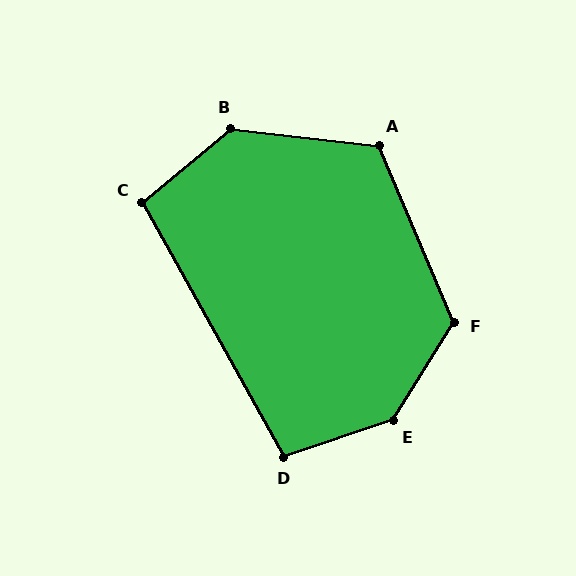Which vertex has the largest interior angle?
E, at approximately 140 degrees.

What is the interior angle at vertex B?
Approximately 134 degrees (obtuse).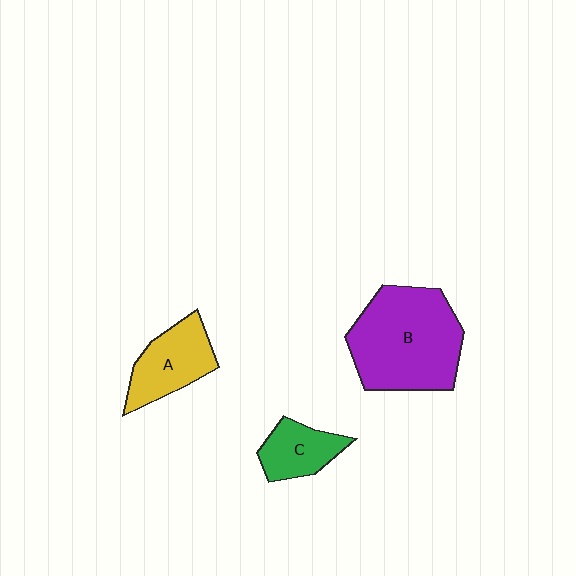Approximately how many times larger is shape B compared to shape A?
Approximately 2.0 times.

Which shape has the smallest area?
Shape C (green).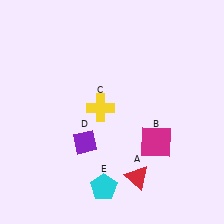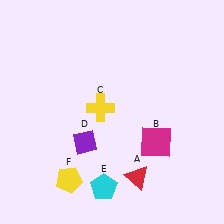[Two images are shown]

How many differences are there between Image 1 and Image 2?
There is 1 difference between the two images.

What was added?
A yellow pentagon (F) was added in Image 2.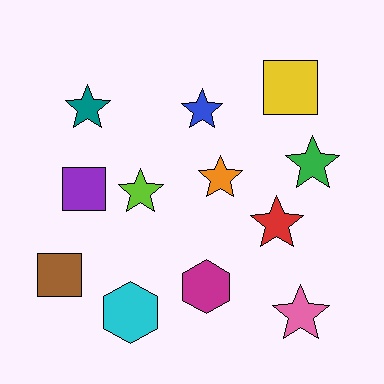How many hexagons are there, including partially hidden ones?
There are 2 hexagons.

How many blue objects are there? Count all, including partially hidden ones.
There is 1 blue object.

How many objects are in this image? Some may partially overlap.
There are 12 objects.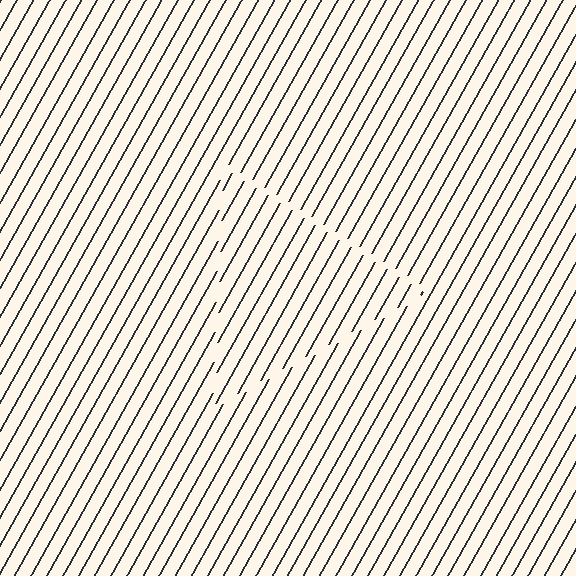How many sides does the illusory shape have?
3 sides — the line-ends trace a triangle.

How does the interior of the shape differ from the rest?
The interior of the shape contains the same grating, shifted by half a period — the contour is defined by the phase discontinuity where line-ends from the inner and outer gratings abut.